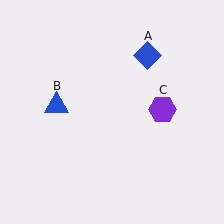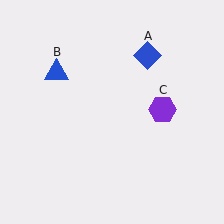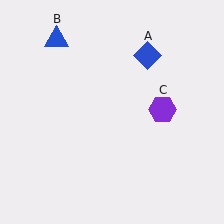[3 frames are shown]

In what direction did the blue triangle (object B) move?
The blue triangle (object B) moved up.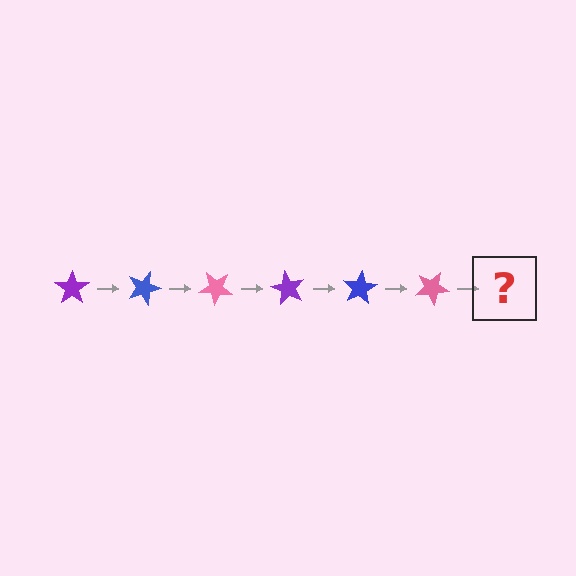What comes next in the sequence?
The next element should be a purple star, rotated 120 degrees from the start.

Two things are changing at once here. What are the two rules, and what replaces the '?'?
The two rules are that it rotates 20 degrees each step and the color cycles through purple, blue, and pink. The '?' should be a purple star, rotated 120 degrees from the start.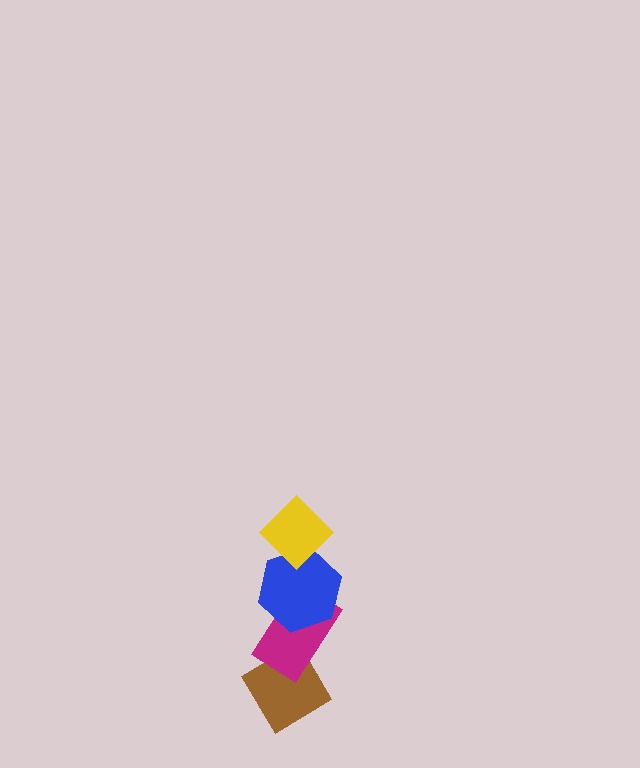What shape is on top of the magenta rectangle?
The blue hexagon is on top of the magenta rectangle.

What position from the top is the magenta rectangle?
The magenta rectangle is 3rd from the top.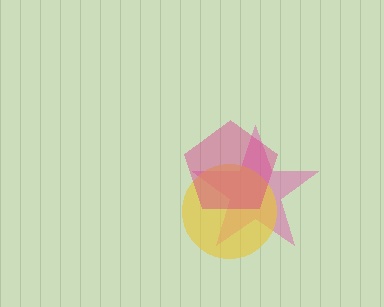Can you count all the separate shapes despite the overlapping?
Yes, there are 3 separate shapes.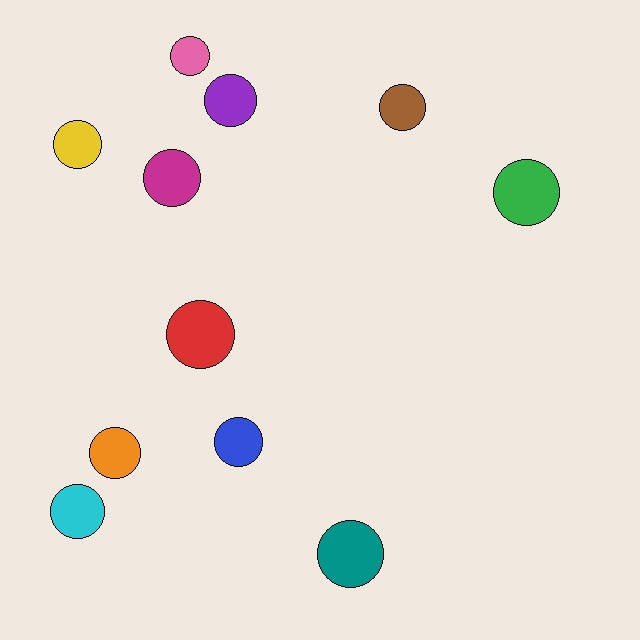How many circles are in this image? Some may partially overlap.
There are 11 circles.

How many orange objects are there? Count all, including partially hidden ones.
There is 1 orange object.